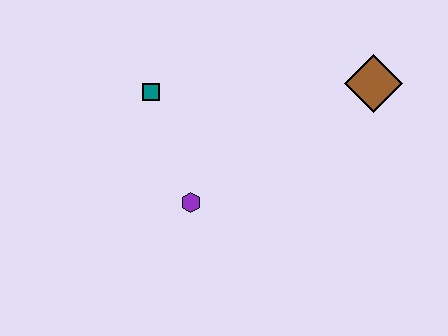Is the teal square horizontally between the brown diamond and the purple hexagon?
No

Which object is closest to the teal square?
The purple hexagon is closest to the teal square.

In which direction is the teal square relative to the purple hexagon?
The teal square is above the purple hexagon.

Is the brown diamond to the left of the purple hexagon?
No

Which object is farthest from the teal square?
The brown diamond is farthest from the teal square.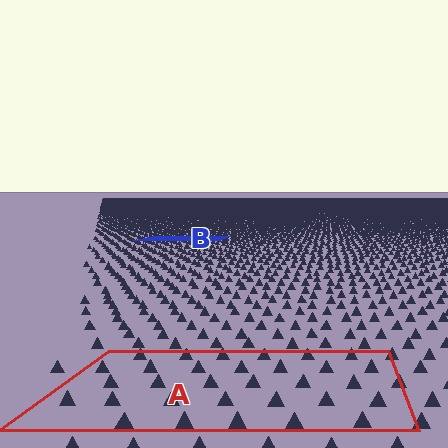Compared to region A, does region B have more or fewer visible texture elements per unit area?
Region B has more texture elements per unit area — they are packed more densely because it is farther away.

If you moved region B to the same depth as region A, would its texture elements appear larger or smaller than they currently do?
They would appear larger. At a closer depth, the same texture elements are projected at a bigger on-screen size.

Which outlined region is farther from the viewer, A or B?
Region B is farther from the viewer — the texture elements inside it appear smaller and more densely packed.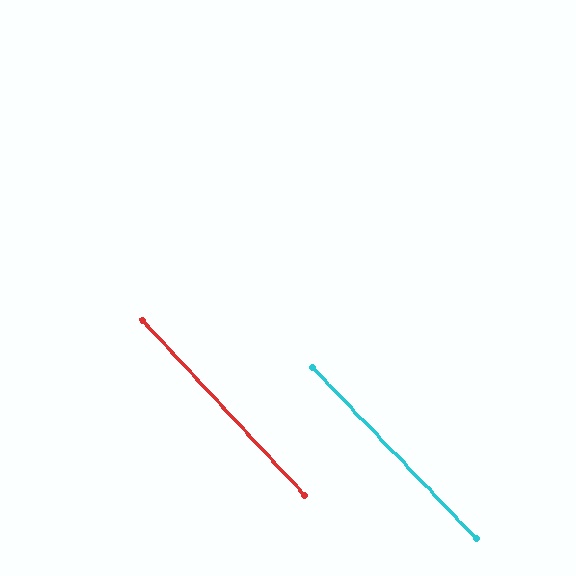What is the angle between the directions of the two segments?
Approximately 1 degree.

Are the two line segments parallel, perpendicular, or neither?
Parallel — their directions differ by only 0.8°.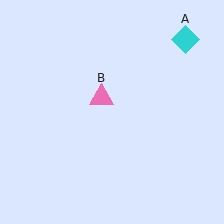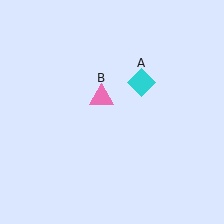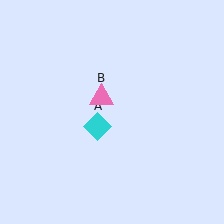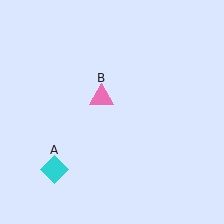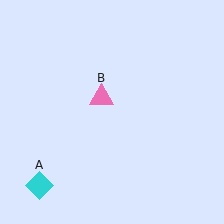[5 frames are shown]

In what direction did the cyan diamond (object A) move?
The cyan diamond (object A) moved down and to the left.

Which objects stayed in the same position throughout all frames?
Pink triangle (object B) remained stationary.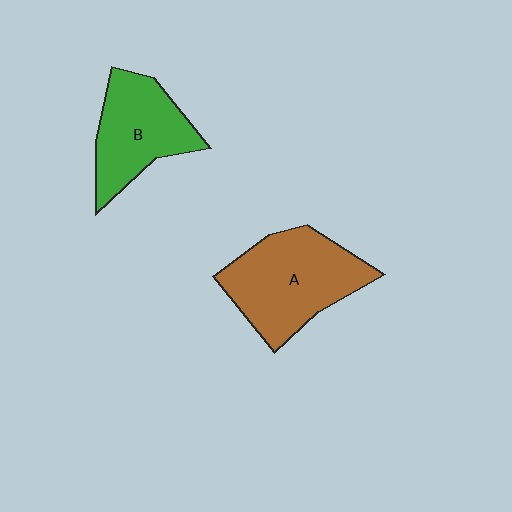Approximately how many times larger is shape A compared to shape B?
Approximately 1.3 times.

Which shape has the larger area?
Shape A (brown).